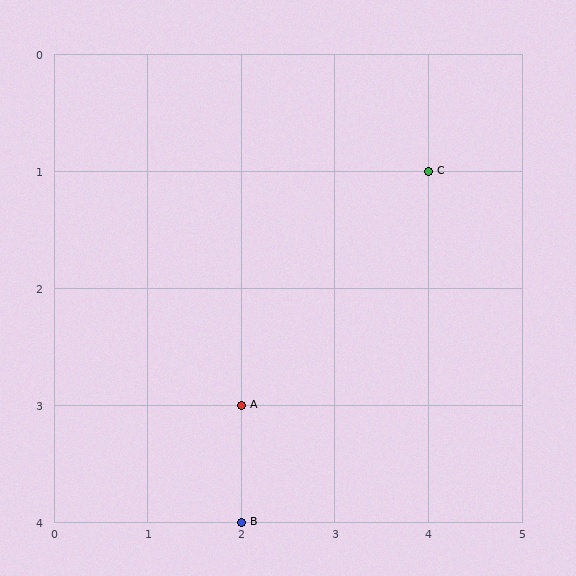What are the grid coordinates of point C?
Point C is at grid coordinates (4, 1).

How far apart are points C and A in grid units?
Points C and A are 2 columns and 2 rows apart (about 2.8 grid units diagonally).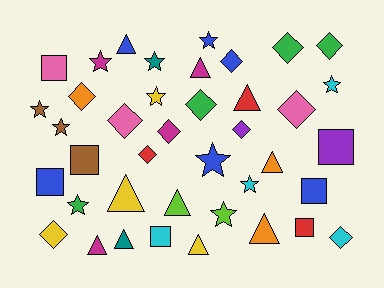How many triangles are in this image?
There are 10 triangles.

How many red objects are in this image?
There are 3 red objects.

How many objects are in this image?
There are 40 objects.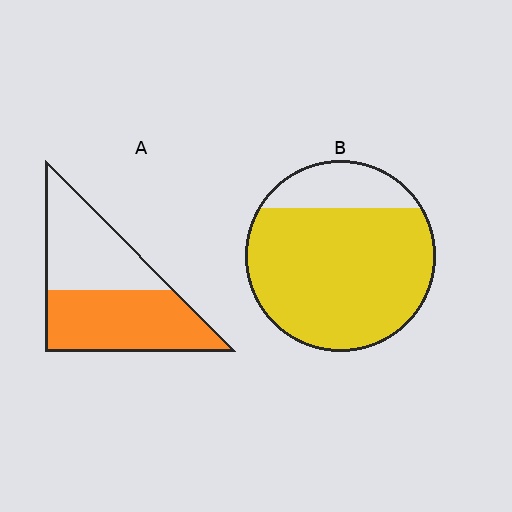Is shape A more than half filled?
Roughly half.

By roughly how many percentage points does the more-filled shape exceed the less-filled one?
By roughly 25 percentage points (B over A).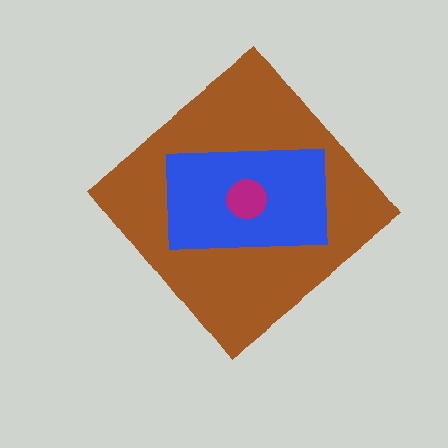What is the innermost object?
The magenta circle.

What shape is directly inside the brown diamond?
The blue rectangle.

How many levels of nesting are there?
3.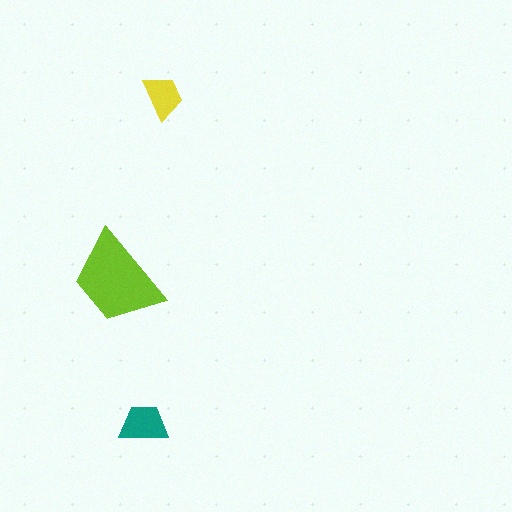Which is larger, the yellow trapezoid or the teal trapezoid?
The teal one.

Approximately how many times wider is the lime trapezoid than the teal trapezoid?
About 2 times wider.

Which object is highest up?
The yellow trapezoid is topmost.